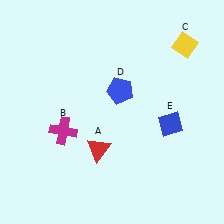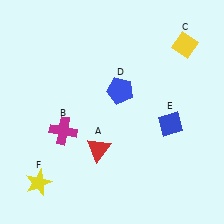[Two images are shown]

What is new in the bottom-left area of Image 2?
A yellow star (F) was added in the bottom-left area of Image 2.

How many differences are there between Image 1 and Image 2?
There is 1 difference between the two images.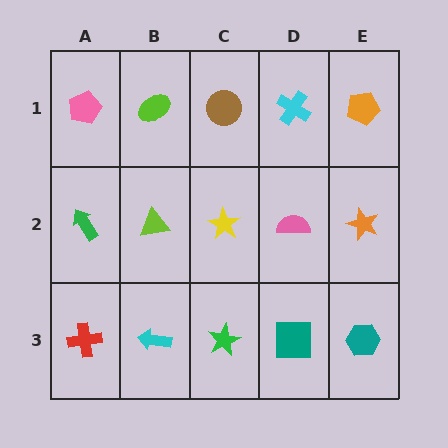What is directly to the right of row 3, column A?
A cyan arrow.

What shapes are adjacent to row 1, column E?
An orange star (row 2, column E), a cyan cross (row 1, column D).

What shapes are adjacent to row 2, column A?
A pink pentagon (row 1, column A), a red cross (row 3, column A), a lime triangle (row 2, column B).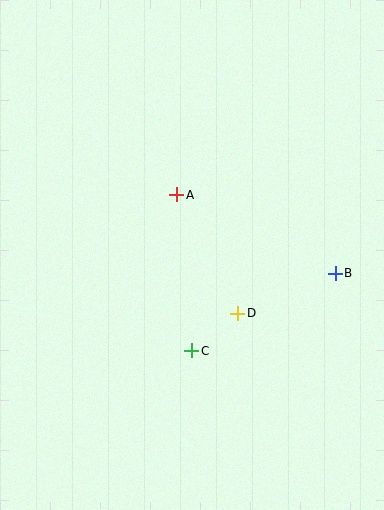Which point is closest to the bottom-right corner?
Point B is closest to the bottom-right corner.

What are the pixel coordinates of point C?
Point C is at (192, 351).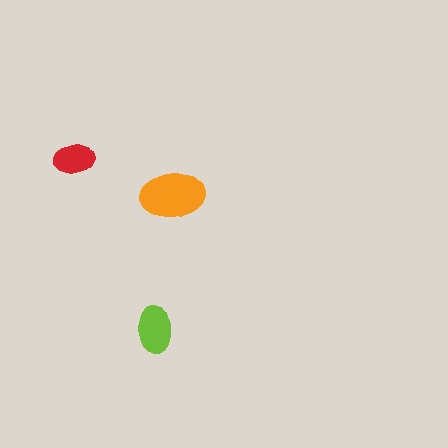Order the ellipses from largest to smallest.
the orange one, the lime one, the red one.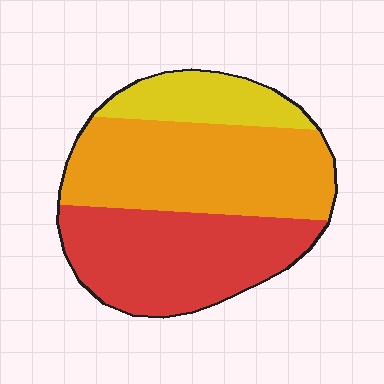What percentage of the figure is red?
Red takes up about two fifths (2/5) of the figure.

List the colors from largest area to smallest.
From largest to smallest: orange, red, yellow.